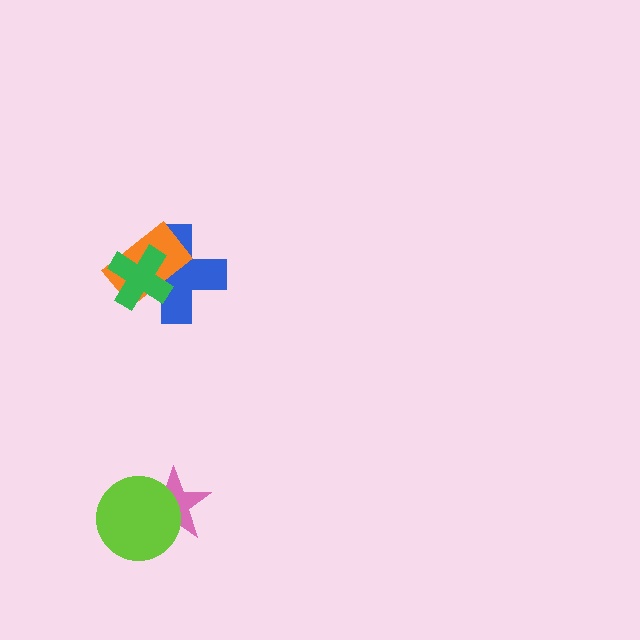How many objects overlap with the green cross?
2 objects overlap with the green cross.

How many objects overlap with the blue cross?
2 objects overlap with the blue cross.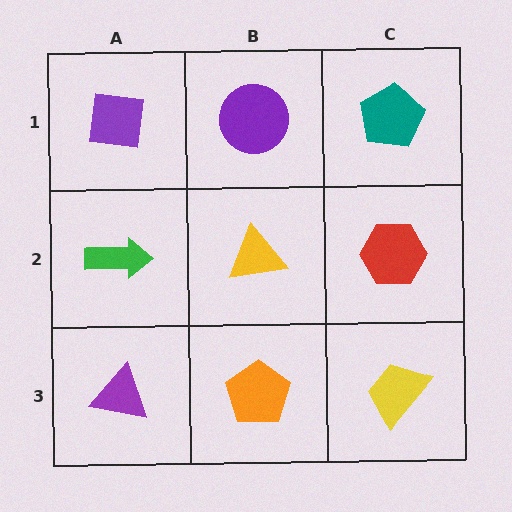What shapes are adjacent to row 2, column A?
A purple square (row 1, column A), a purple triangle (row 3, column A), a yellow triangle (row 2, column B).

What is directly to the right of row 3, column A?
An orange pentagon.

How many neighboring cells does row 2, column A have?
3.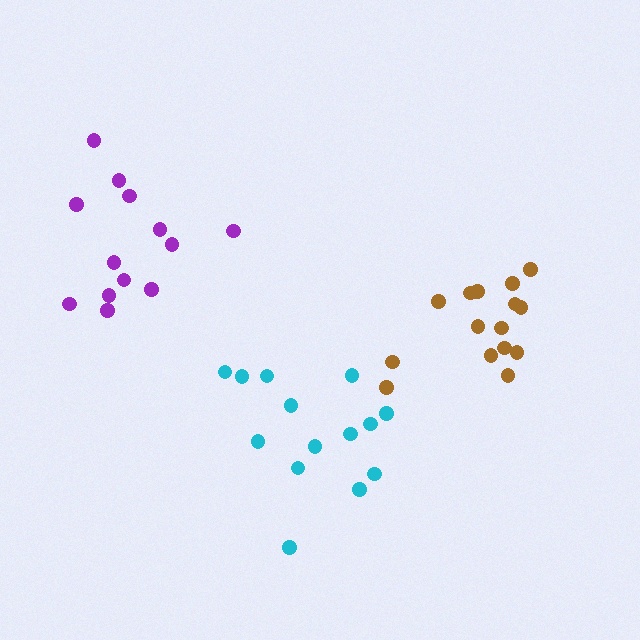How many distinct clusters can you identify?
There are 3 distinct clusters.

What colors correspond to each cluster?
The clusters are colored: cyan, purple, brown.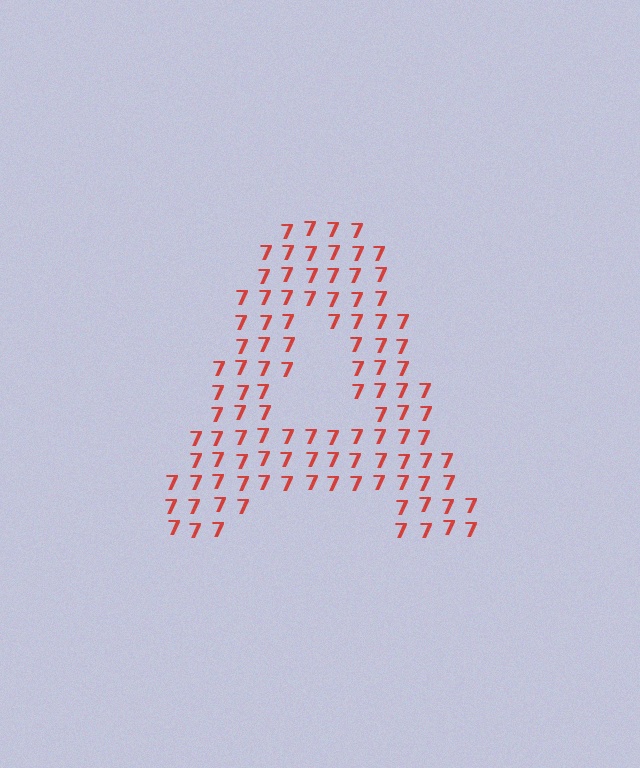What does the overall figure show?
The overall figure shows the letter A.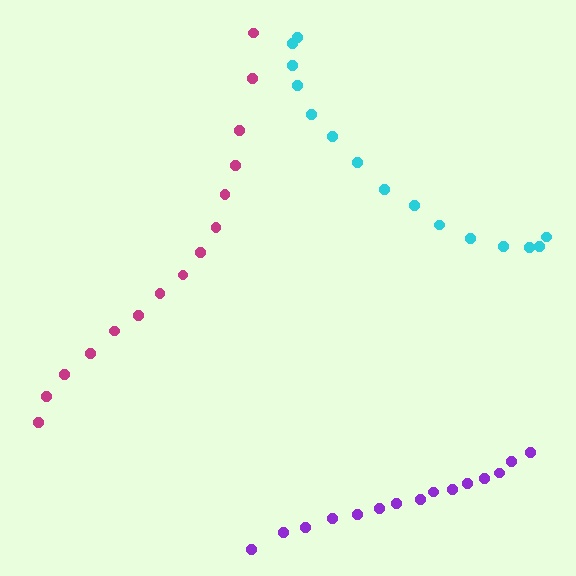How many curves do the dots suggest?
There are 3 distinct paths.